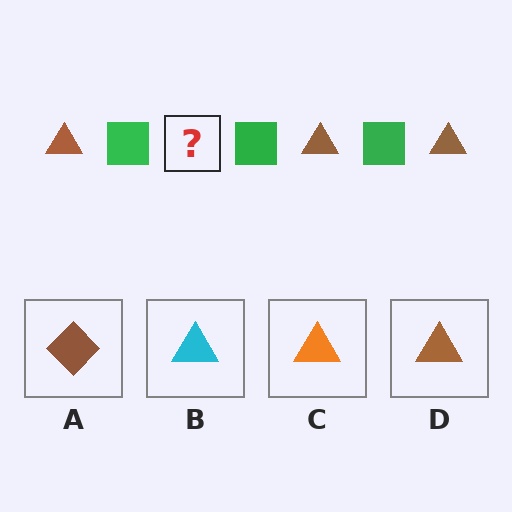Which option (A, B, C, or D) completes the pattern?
D.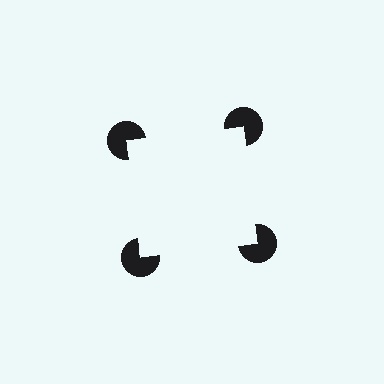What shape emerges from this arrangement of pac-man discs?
An illusory square — its edges are inferred from the aligned wedge cuts in the pac-man discs, not physically drawn.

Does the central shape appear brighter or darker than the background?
It typically appears slightly brighter than the background, even though no actual brightness change is drawn.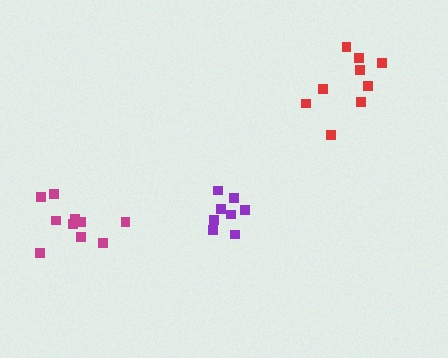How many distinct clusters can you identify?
There are 3 distinct clusters.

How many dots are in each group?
Group 1: 9 dots, Group 2: 10 dots, Group 3: 8 dots (27 total).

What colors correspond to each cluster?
The clusters are colored: red, magenta, purple.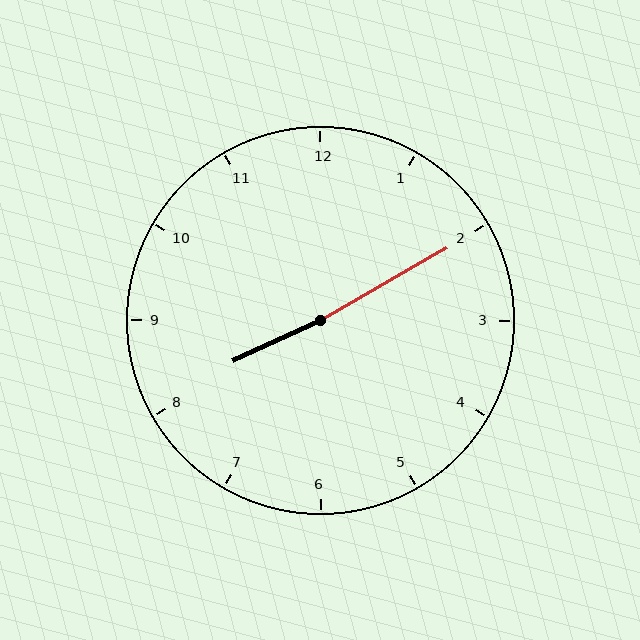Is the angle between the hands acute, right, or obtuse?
It is obtuse.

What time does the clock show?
8:10.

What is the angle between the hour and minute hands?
Approximately 175 degrees.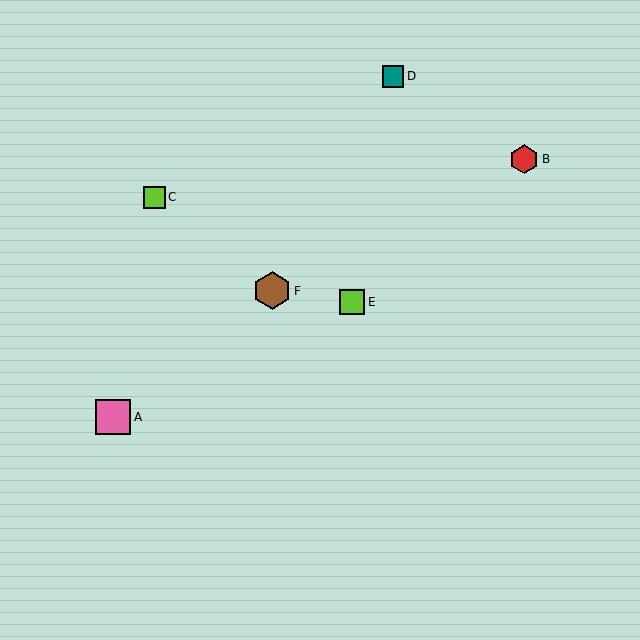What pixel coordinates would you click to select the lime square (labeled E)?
Click at (352, 302) to select the lime square E.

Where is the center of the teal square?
The center of the teal square is at (393, 76).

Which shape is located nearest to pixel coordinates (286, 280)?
The brown hexagon (labeled F) at (272, 291) is nearest to that location.